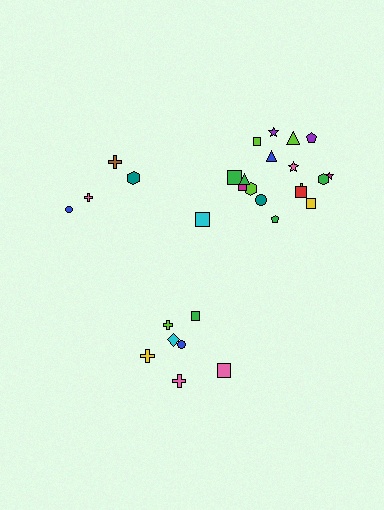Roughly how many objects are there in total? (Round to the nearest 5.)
Roughly 30 objects in total.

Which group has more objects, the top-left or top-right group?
The top-right group.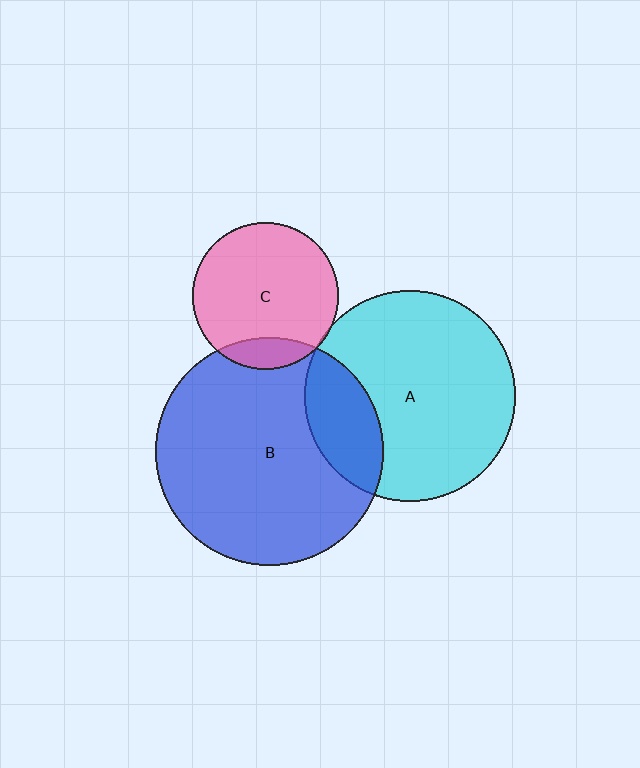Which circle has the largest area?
Circle B (blue).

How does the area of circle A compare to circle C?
Approximately 2.1 times.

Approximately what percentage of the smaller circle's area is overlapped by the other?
Approximately 20%.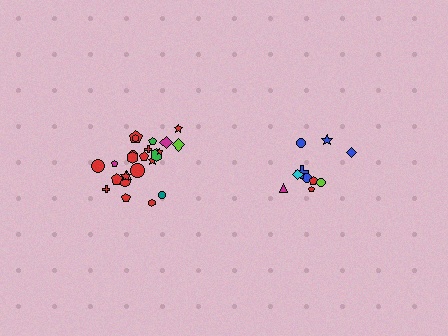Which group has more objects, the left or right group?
The left group.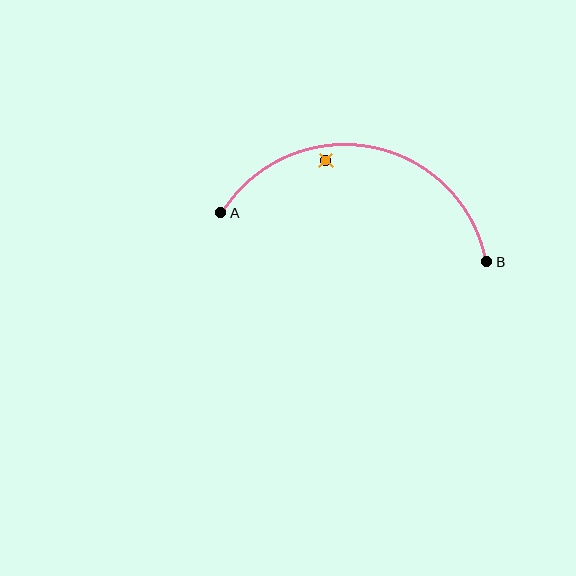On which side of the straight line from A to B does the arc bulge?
The arc bulges above the straight line connecting A and B.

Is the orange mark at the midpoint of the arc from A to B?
No — the orange mark does not lie on the arc at all. It sits slightly inside the curve.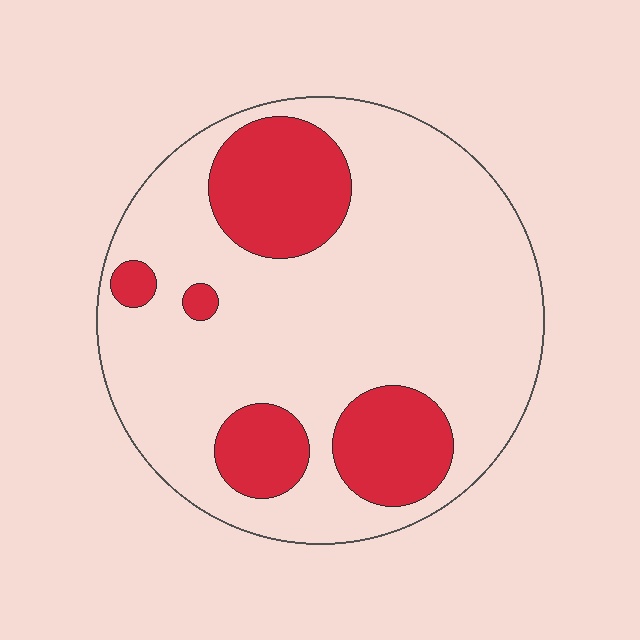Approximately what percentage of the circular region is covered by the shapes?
Approximately 25%.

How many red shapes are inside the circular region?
5.